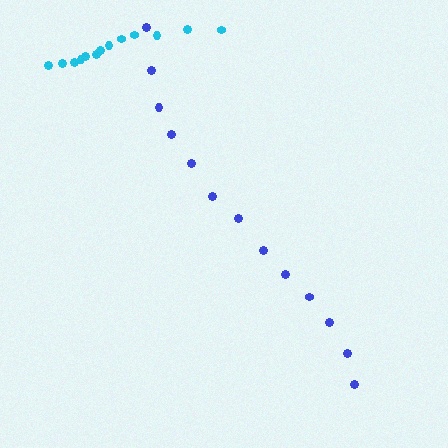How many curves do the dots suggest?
There are 2 distinct paths.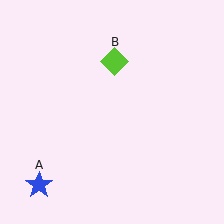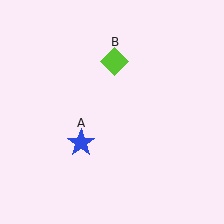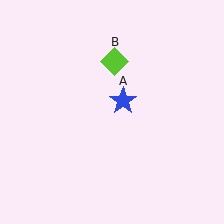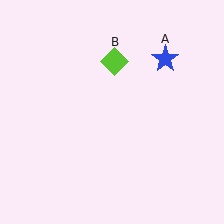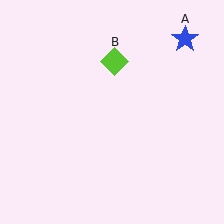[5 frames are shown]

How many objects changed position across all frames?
1 object changed position: blue star (object A).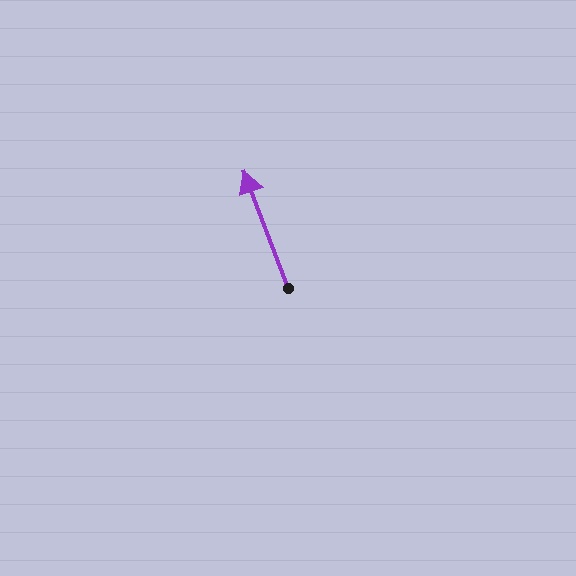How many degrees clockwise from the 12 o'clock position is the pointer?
Approximately 339 degrees.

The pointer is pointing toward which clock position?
Roughly 11 o'clock.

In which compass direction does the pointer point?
North.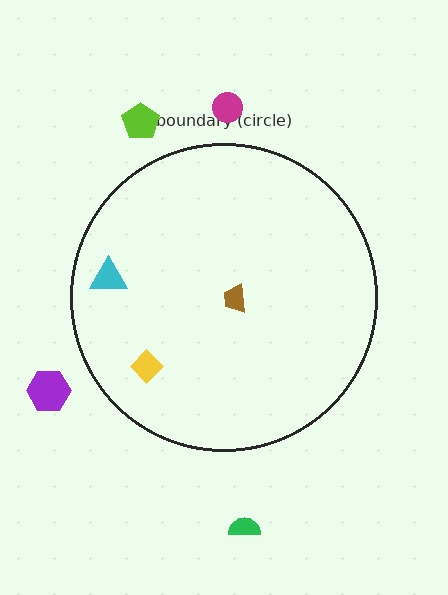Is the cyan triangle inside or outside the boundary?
Inside.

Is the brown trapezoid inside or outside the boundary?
Inside.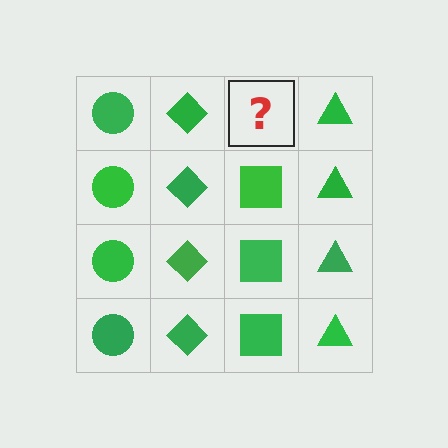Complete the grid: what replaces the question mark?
The question mark should be replaced with a green square.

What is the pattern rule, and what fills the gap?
The rule is that each column has a consistent shape. The gap should be filled with a green square.